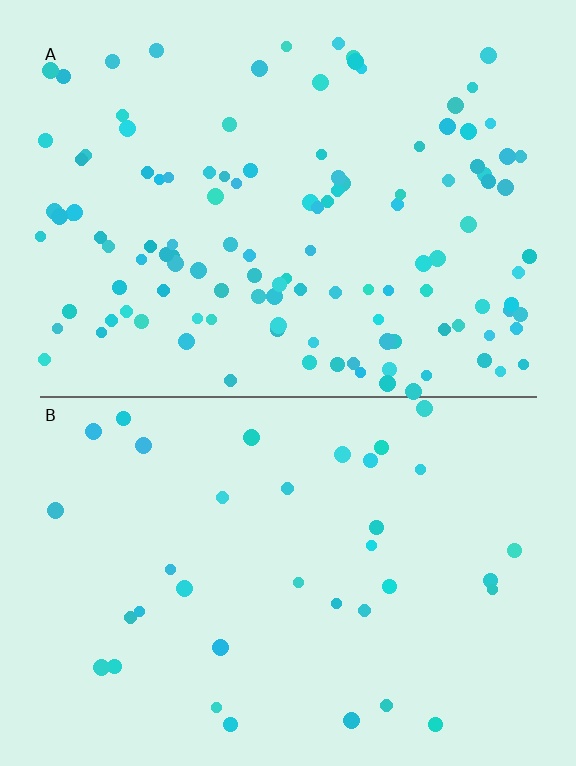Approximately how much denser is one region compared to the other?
Approximately 3.4× — region A over region B.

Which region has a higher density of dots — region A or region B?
A (the top).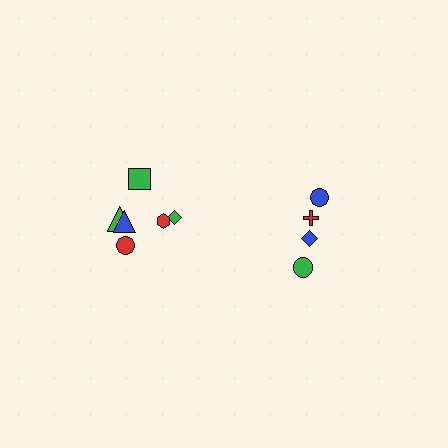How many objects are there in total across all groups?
There are 10 objects.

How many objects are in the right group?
There are 4 objects.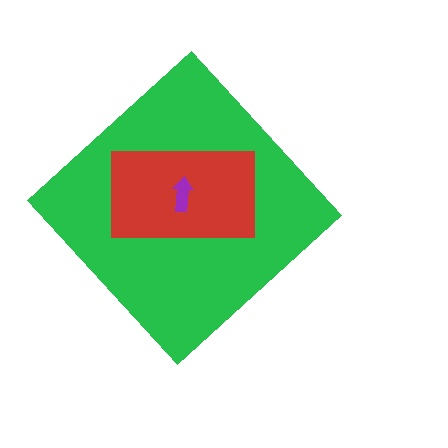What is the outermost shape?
The green diamond.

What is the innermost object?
The purple arrow.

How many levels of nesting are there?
3.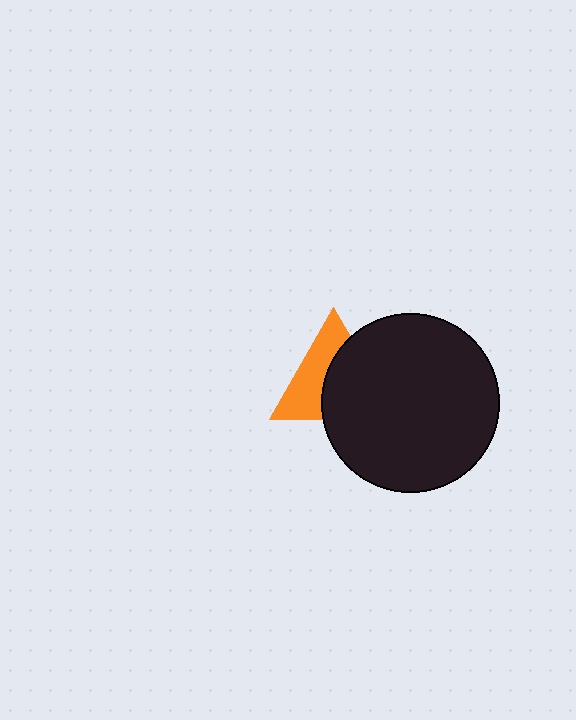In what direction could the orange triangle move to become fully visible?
The orange triangle could move left. That would shift it out from behind the black circle entirely.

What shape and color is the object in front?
The object in front is a black circle.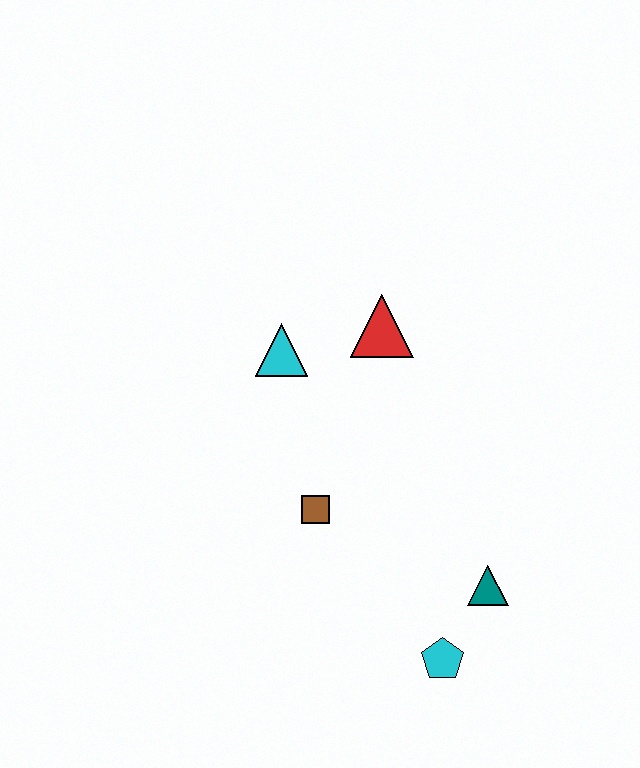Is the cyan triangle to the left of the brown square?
Yes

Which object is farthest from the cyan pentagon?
The cyan triangle is farthest from the cyan pentagon.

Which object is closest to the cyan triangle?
The red triangle is closest to the cyan triangle.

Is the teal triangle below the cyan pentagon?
No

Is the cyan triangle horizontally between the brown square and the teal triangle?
No